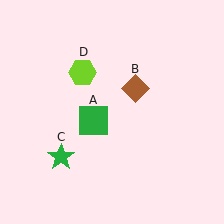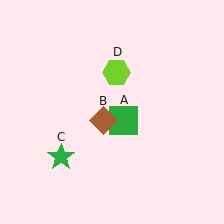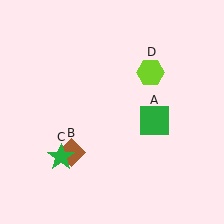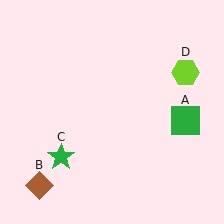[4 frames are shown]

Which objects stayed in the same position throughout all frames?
Green star (object C) remained stationary.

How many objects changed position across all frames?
3 objects changed position: green square (object A), brown diamond (object B), lime hexagon (object D).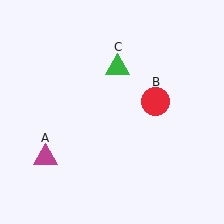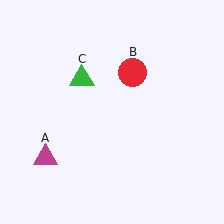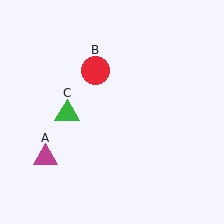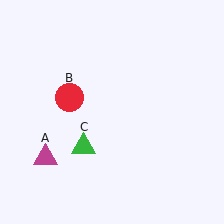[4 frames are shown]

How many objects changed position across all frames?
2 objects changed position: red circle (object B), green triangle (object C).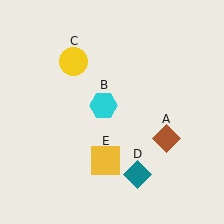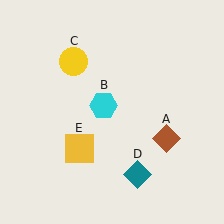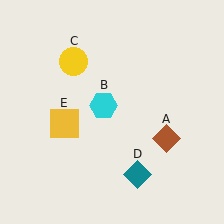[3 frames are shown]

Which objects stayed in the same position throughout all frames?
Brown diamond (object A) and cyan hexagon (object B) and yellow circle (object C) and teal diamond (object D) remained stationary.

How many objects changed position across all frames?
1 object changed position: yellow square (object E).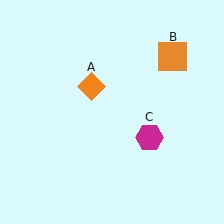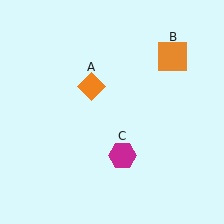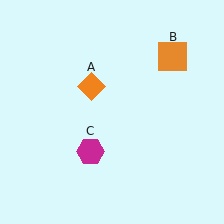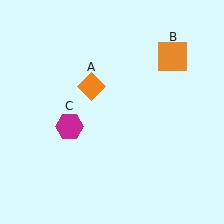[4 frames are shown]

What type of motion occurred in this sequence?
The magenta hexagon (object C) rotated clockwise around the center of the scene.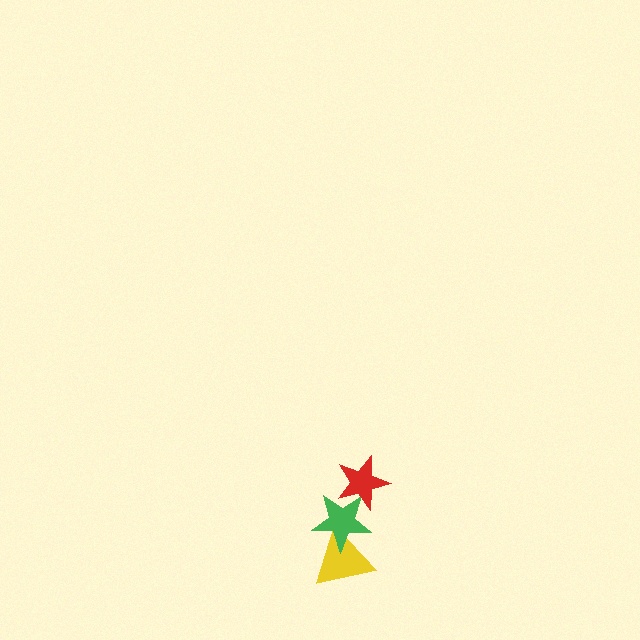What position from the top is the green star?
The green star is 2nd from the top.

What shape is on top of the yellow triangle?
The green star is on top of the yellow triangle.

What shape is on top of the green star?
The red star is on top of the green star.